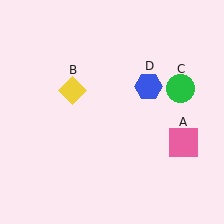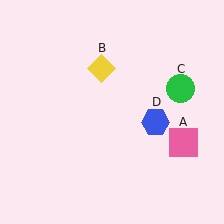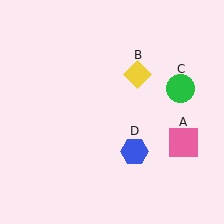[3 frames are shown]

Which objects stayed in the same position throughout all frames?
Pink square (object A) and green circle (object C) remained stationary.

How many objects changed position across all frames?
2 objects changed position: yellow diamond (object B), blue hexagon (object D).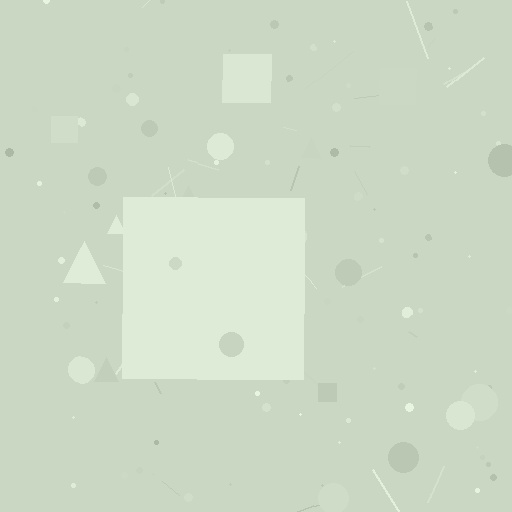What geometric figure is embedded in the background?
A square is embedded in the background.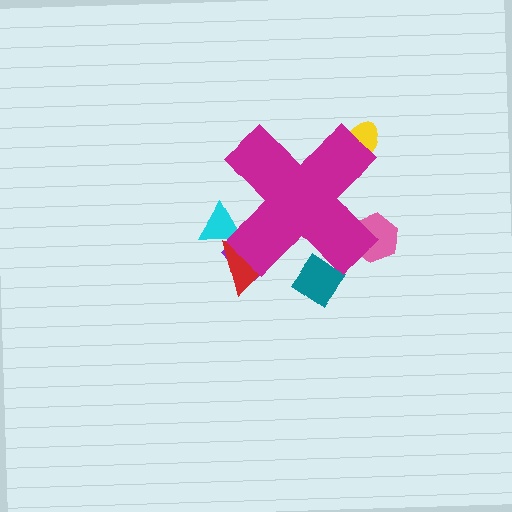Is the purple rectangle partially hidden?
Yes, the purple rectangle is partially hidden behind the magenta cross.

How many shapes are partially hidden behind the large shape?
6 shapes are partially hidden.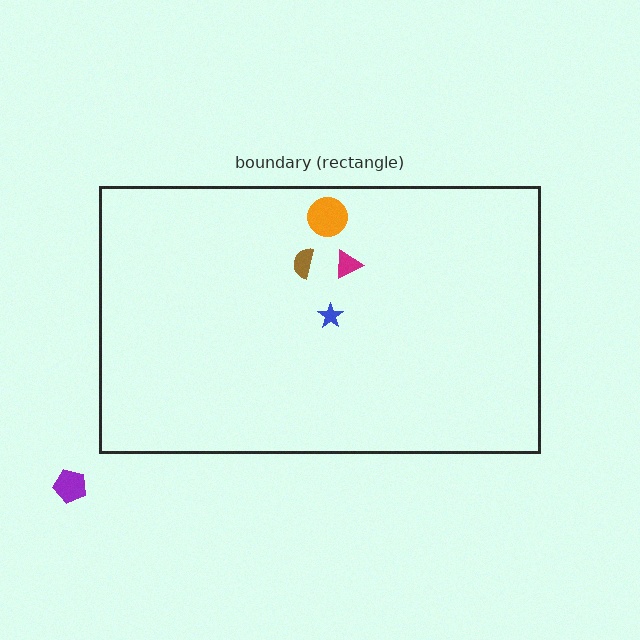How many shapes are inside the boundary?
4 inside, 1 outside.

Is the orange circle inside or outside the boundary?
Inside.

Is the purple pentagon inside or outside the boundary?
Outside.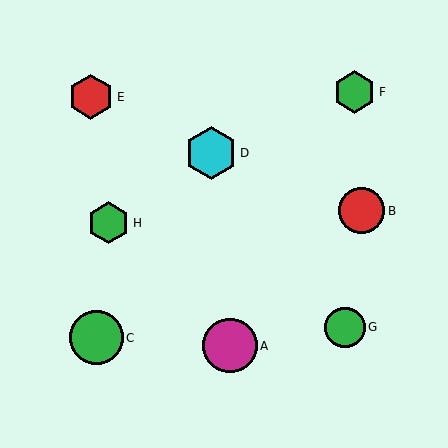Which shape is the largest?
The magenta circle (labeled A) is the largest.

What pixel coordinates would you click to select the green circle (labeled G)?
Click at (345, 327) to select the green circle G.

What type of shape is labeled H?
Shape H is a green hexagon.